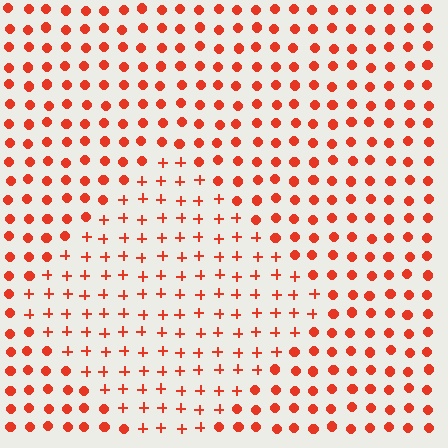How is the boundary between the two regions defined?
The boundary is defined by a change in element shape: plus signs inside vs. circles outside. All elements share the same color and spacing.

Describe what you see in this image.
The image is filled with small red elements arranged in a uniform grid. A diamond-shaped region contains plus signs, while the surrounding area contains circles. The boundary is defined purely by the change in element shape.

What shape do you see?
I see a diamond.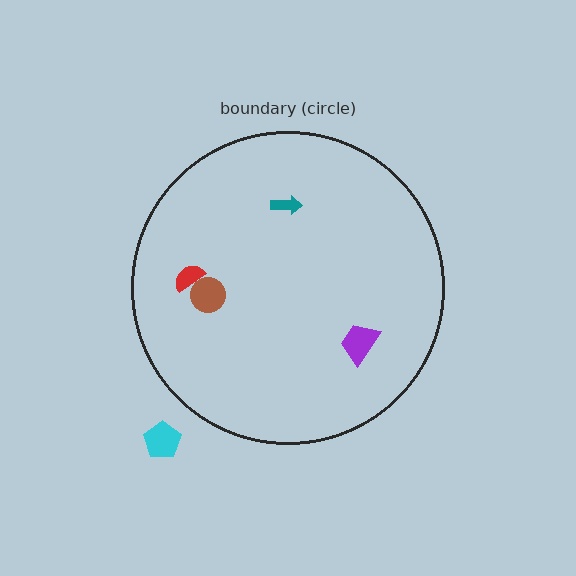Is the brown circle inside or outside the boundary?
Inside.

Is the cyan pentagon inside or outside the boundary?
Outside.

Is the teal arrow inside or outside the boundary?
Inside.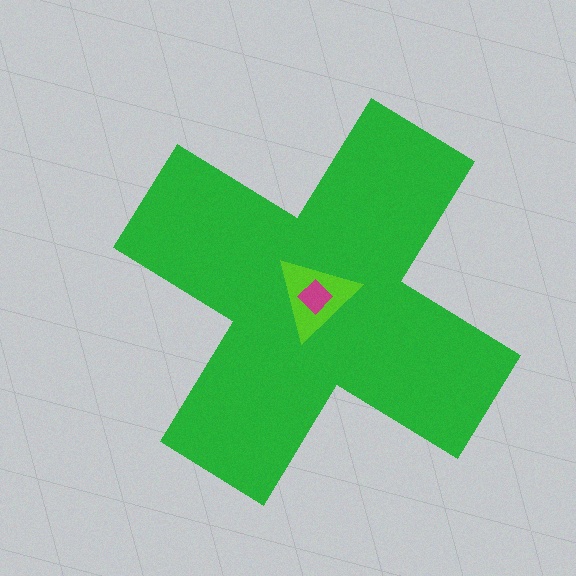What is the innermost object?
The magenta diamond.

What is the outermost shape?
The green cross.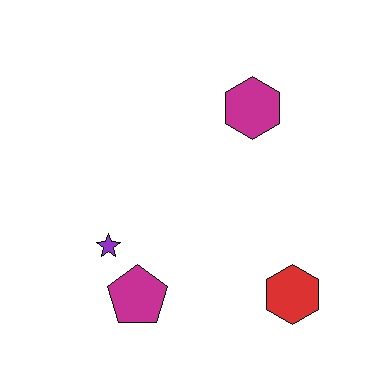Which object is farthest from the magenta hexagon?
The magenta pentagon is farthest from the magenta hexagon.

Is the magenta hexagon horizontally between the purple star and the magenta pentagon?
No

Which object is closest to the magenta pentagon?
The purple star is closest to the magenta pentagon.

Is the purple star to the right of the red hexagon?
No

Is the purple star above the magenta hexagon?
No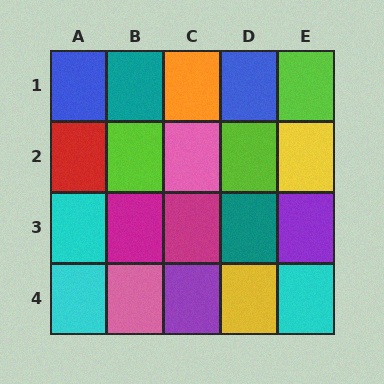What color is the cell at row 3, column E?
Purple.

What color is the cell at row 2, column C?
Pink.